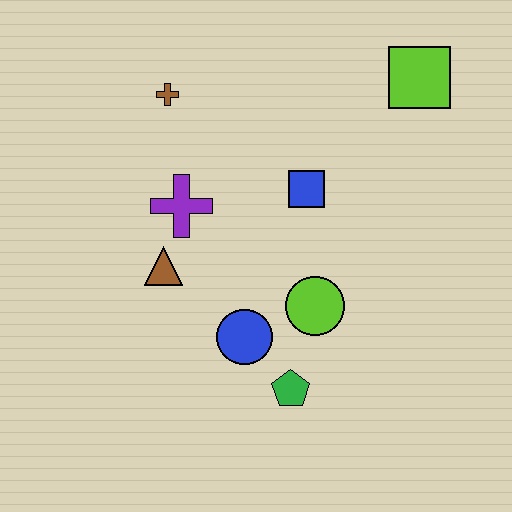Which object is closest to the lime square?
The blue square is closest to the lime square.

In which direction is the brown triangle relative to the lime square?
The brown triangle is to the left of the lime square.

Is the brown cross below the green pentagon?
No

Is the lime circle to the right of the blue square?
Yes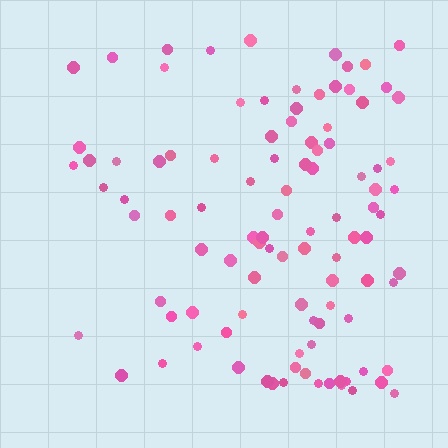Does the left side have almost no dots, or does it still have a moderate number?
Still a moderate number, just noticeably fewer than the right.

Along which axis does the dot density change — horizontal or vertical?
Horizontal.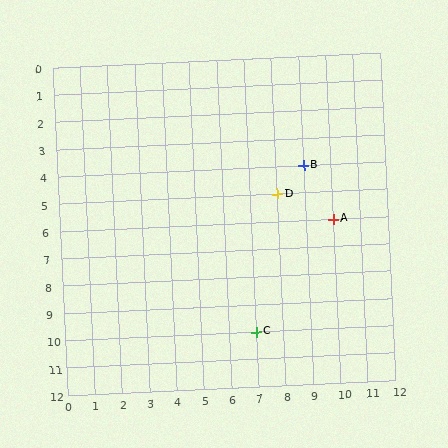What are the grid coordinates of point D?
Point D is at grid coordinates (8, 5).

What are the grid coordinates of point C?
Point C is at grid coordinates (7, 10).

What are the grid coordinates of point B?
Point B is at grid coordinates (9, 4).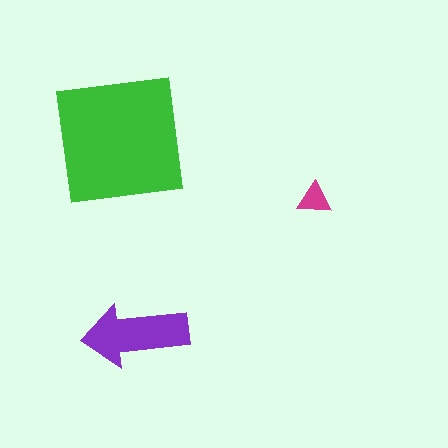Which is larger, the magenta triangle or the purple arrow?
The purple arrow.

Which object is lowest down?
The purple arrow is bottommost.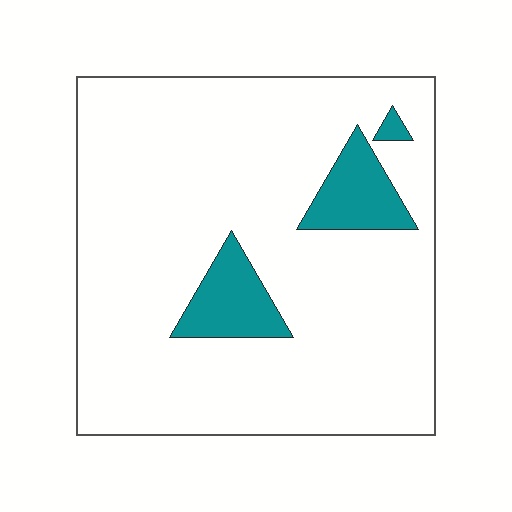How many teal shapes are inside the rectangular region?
3.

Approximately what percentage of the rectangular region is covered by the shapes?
Approximately 10%.